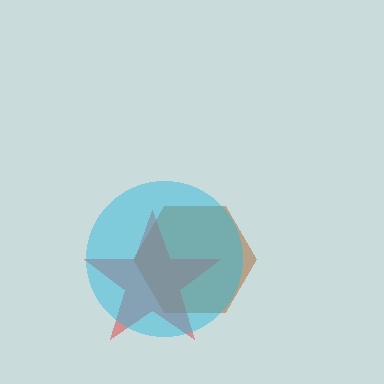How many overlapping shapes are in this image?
There are 3 overlapping shapes in the image.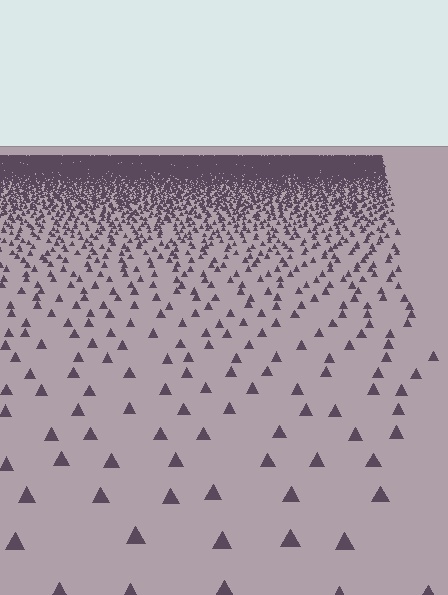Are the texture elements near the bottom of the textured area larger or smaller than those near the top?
Larger. Near the bottom, elements are closer to the viewer and appear at a bigger on-screen size.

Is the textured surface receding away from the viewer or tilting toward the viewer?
The surface is receding away from the viewer. Texture elements get smaller and denser toward the top.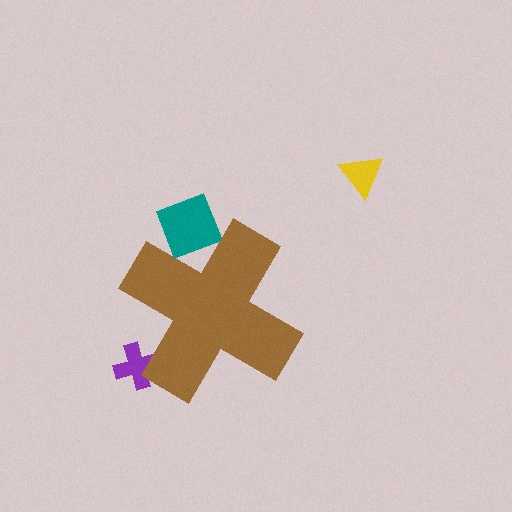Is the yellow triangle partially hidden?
No, the yellow triangle is fully visible.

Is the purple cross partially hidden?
Yes, the purple cross is partially hidden behind the brown cross.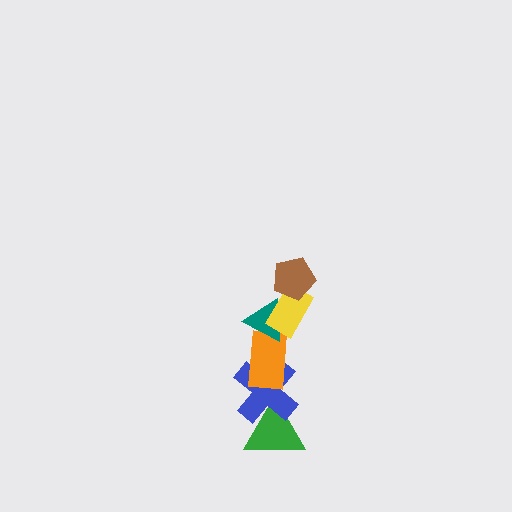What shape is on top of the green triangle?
The blue cross is on top of the green triangle.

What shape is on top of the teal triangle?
The yellow rectangle is on top of the teal triangle.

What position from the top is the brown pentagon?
The brown pentagon is 1st from the top.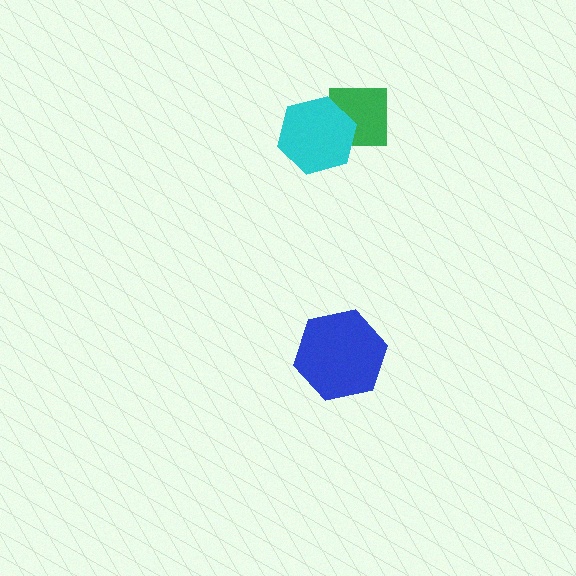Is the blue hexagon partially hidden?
No, no other shape covers it.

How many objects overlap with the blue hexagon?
0 objects overlap with the blue hexagon.